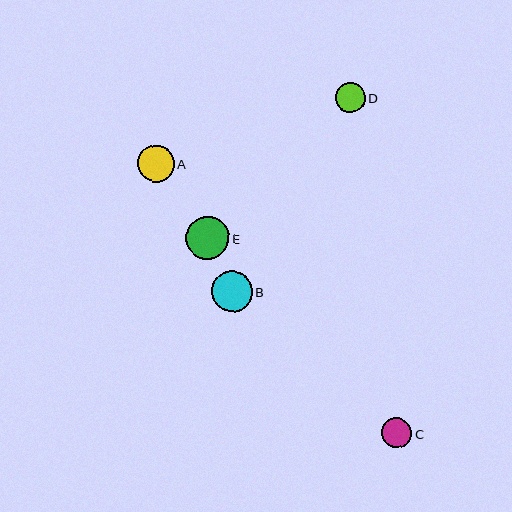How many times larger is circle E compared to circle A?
Circle E is approximately 1.2 times the size of circle A.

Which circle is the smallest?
Circle D is the smallest with a size of approximately 29 pixels.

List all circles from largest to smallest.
From largest to smallest: E, B, A, C, D.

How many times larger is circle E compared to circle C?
Circle E is approximately 1.4 times the size of circle C.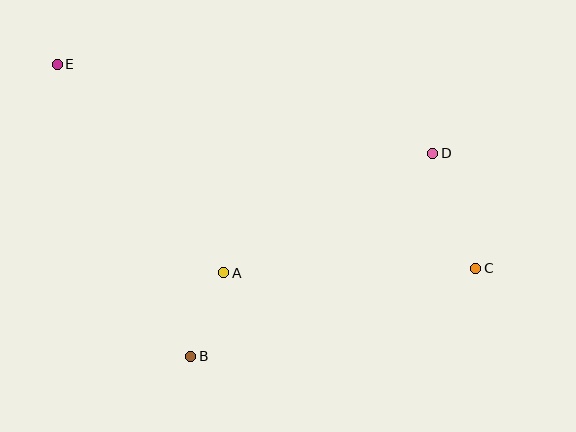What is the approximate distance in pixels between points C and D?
The distance between C and D is approximately 123 pixels.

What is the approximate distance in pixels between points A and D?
The distance between A and D is approximately 241 pixels.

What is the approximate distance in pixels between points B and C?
The distance between B and C is approximately 298 pixels.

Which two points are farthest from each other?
Points C and E are farthest from each other.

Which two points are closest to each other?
Points A and B are closest to each other.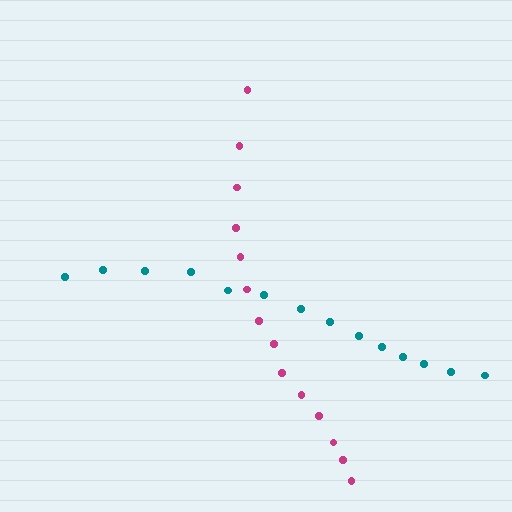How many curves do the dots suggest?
There are 2 distinct paths.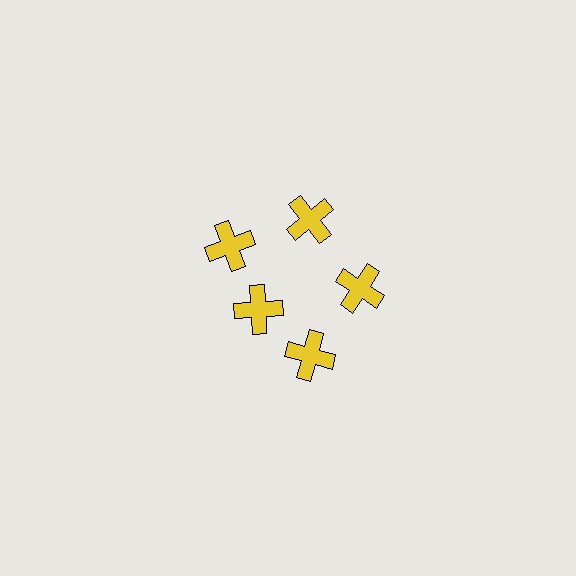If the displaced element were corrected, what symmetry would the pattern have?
It would have 5-fold rotational symmetry — the pattern would map onto itself every 72 degrees.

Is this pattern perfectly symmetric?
No. The 5 yellow crosses are arranged in a ring, but one element near the 8 o'clock position is pulled inward toward the center, breaking the 5-fold rotational symmetry.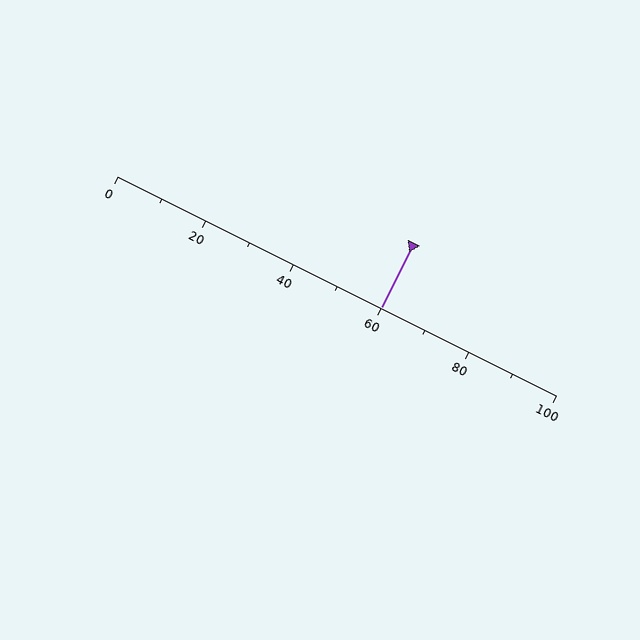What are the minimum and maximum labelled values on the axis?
The axis runs from 0 to 100.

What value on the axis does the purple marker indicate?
The marker indicates approximately 60.